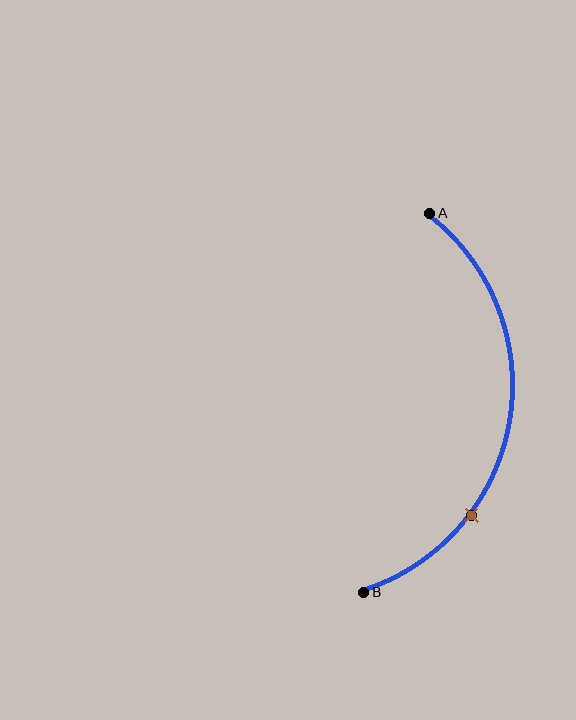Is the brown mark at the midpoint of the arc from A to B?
No. The brown mark lies on the arc but is closer to endpoint B. The arc midpoint would be at the point on the curve equidistant along the arc from both A and B.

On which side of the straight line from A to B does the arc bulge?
The arc bulges to the right of the straight line connecting A and B.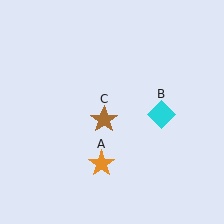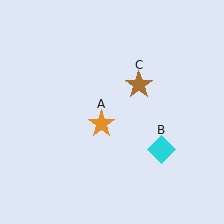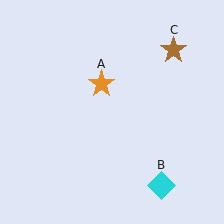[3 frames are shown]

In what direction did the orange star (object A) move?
The orange star (object A) moved up.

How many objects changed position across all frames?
3 objects changed position: orange star (object A), cyan diamond (object B), brown star (object C).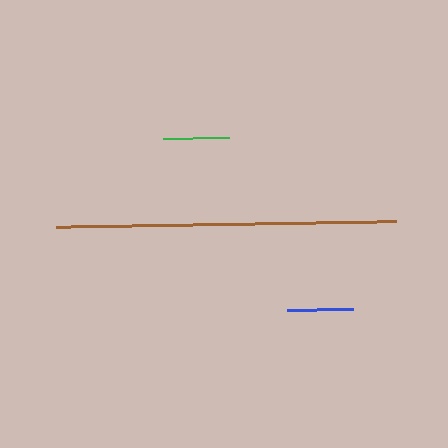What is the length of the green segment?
The green segment is approximately 66 pixels long.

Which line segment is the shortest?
The blue line is the shortest at approximately 65 pixels.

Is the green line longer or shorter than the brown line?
The brown line is longer than the green line.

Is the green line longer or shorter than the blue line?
The green line is longer than the blue line.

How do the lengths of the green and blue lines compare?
The green and blue lines are approximately the same length.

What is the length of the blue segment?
The blue segment is approximately 65 pixels long.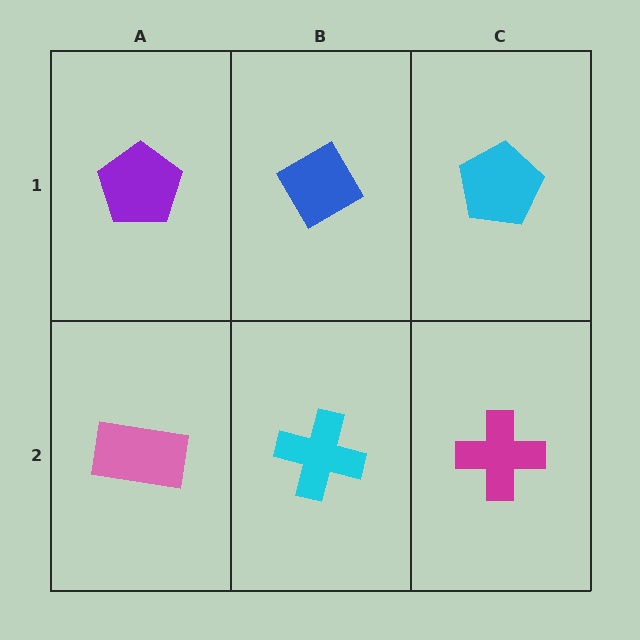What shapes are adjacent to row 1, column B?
A cyan cross (row 2, column B), a purple pentagon (row 1, column A), a cyan pentagon (row 1, column C).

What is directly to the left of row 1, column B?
A purple pentagon.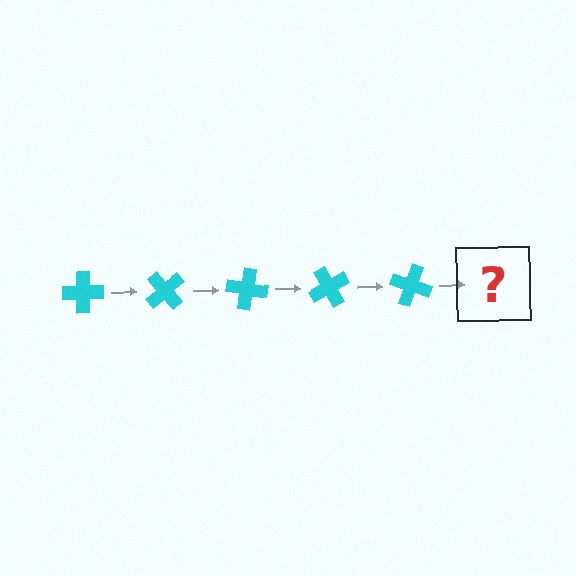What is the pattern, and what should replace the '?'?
The pattern is that the cross rotates 50 degrees each step. The '?' should be a cyan cross rotated 250 degrees.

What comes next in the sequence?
The next element should be a cyan cross rotated 250 degrees.